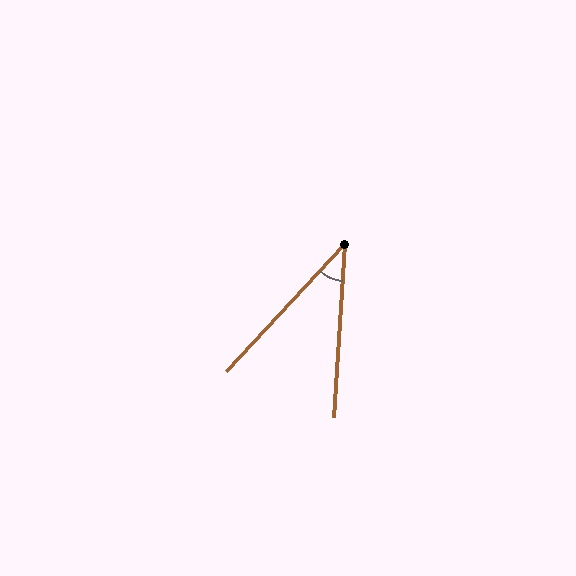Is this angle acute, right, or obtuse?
It is acute.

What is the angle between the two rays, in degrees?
Approximately 39 degrees.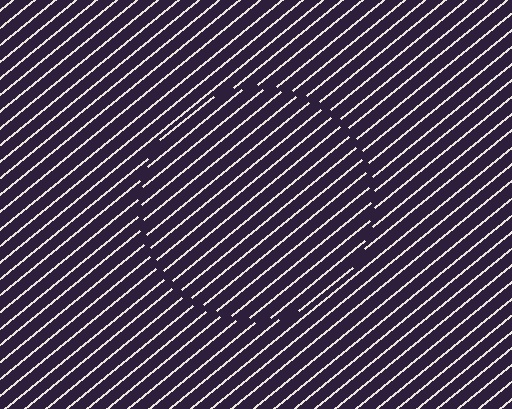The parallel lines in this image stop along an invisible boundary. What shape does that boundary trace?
An illusory circle. The interior of the shape contains the same grating, shifted by half a period — the contour is defined by the phase discontinuity where line-ends from the inner and outer gratings abut.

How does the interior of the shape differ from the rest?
The interior of the shape contains the same grating, shifted by half a period — the contour is defined by the phase discontinuity where line-ends from the inner and outer gratings abut.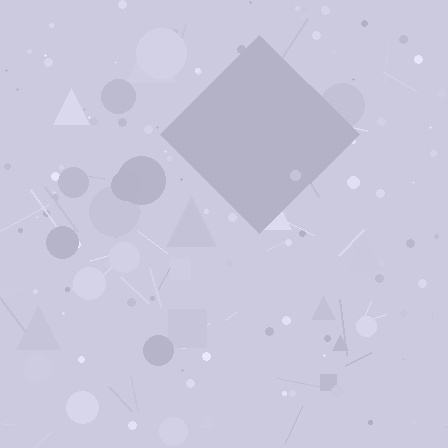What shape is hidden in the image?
A diamond is hidden in the image.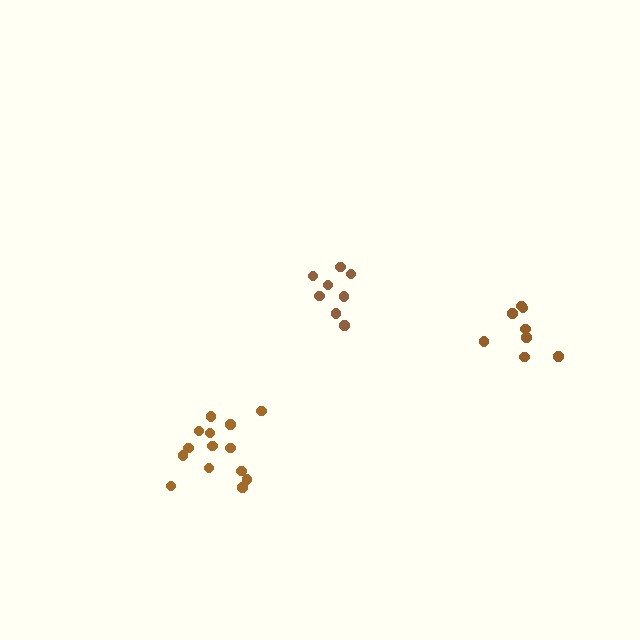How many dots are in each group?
Group 1: 14 dots, Group 2: 8 dots, Group 3: 8 dots (30 total).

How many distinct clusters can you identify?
There are 3 distinct clusters.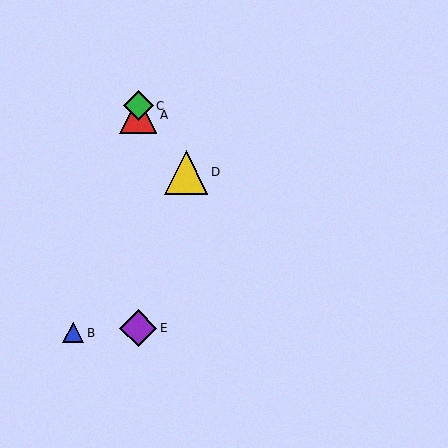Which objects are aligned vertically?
Objects A, C, E are aligned vertically.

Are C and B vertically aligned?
No, C is at x≈138 and B is at x≈73.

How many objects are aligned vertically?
3 objects (A, C, E) are aligned vertically.